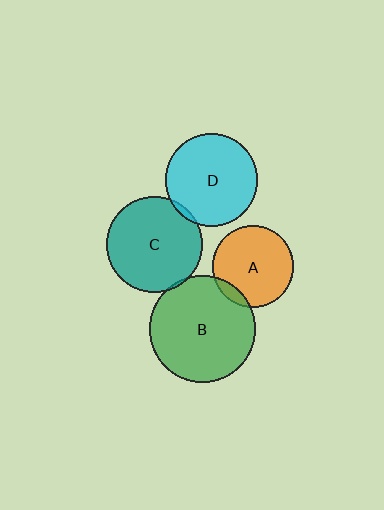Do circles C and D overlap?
Yes.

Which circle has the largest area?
Circle B (green).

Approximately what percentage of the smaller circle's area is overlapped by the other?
Approximately 5%.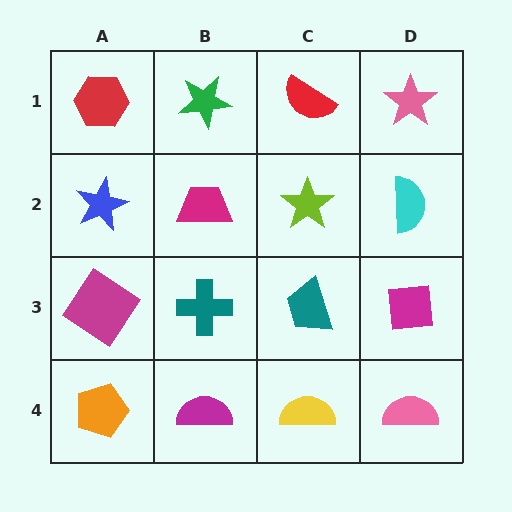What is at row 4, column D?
A pink semicircle.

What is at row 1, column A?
A red hexagon.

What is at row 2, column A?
A blue star.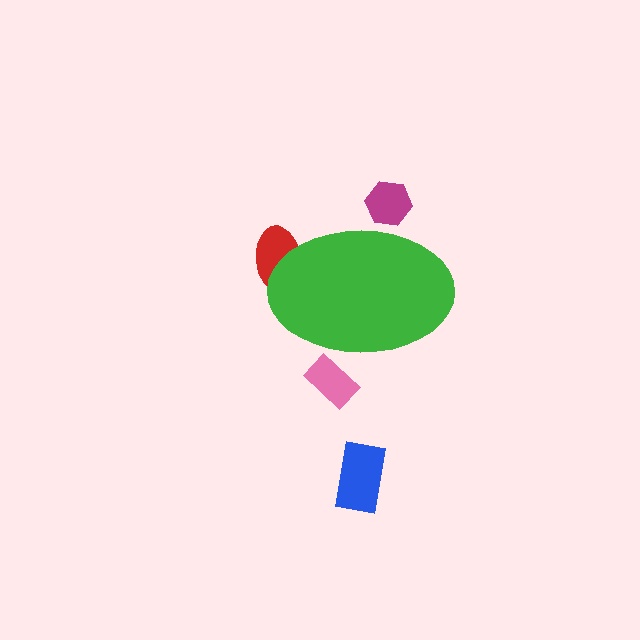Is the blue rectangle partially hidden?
No, the blue rectangle is fully visible.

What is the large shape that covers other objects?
A green ellipse.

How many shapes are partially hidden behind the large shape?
3 shapes are partially hidden.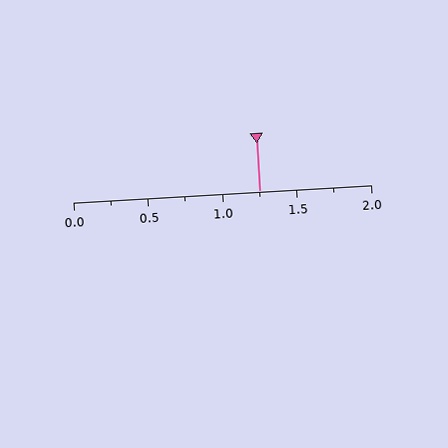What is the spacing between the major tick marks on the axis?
The major ticks are spaced 0.5 apart.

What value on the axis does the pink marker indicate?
The marker indicates approximately 1.25.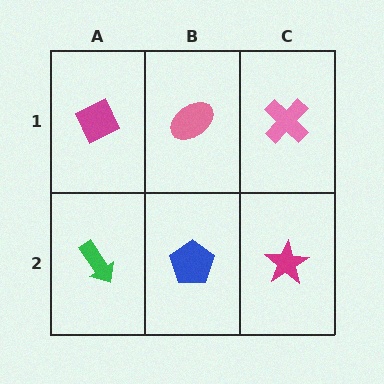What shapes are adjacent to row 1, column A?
A green arrow (row 2, column A), a pink ellipse (row 1, column B).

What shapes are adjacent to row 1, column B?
A blue pentagon (row 2, column B), a magenta diamond (row 1, column A), a pink cross (row 1, column C).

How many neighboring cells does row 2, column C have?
2.